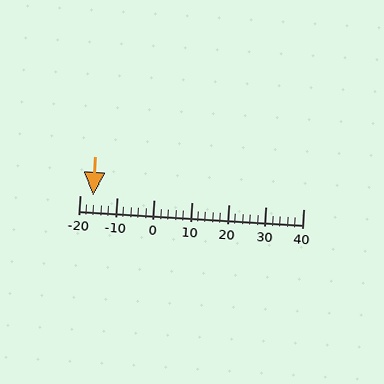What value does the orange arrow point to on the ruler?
The orange arrow points to approximately -16.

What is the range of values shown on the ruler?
The ruler shows values from -20 to 40.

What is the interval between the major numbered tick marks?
The major tick marks are spaced 10 units apart.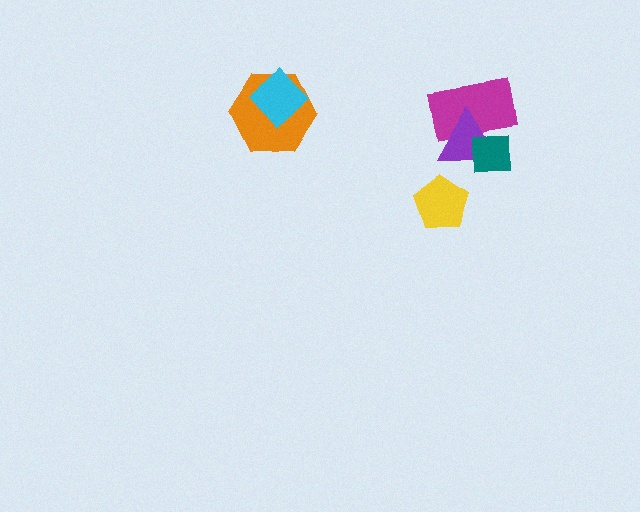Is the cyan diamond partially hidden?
No, no other shape covers it.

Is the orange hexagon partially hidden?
Yes, it is partially covered by another shape.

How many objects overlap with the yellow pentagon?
0 objects overlap with the yellow pentagon.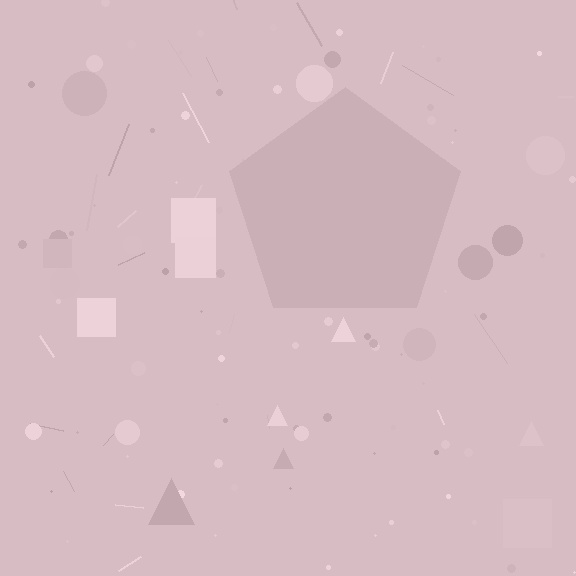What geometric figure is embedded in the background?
A pentagon is embedded in the background.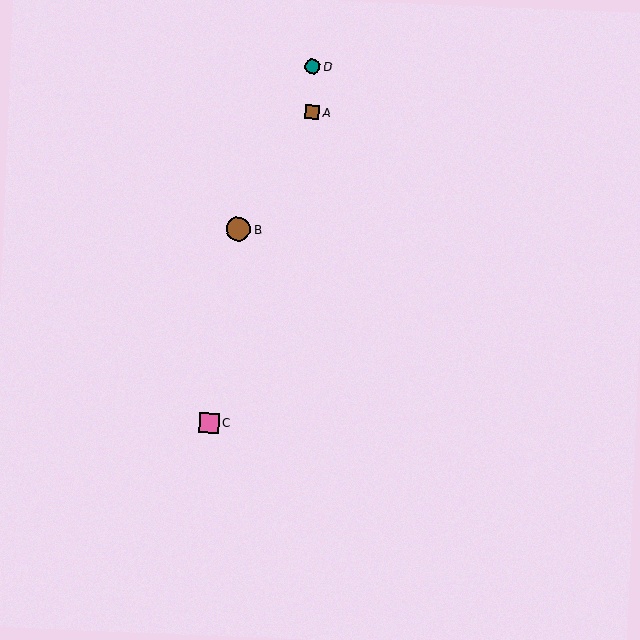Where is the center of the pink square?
The center of the pink square is at (209, 423).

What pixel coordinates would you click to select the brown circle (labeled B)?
Click at (238, 229) to select the brown circle B.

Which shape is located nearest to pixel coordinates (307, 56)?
The teal circle (labeled D) at (312, 66) is nearest to that location.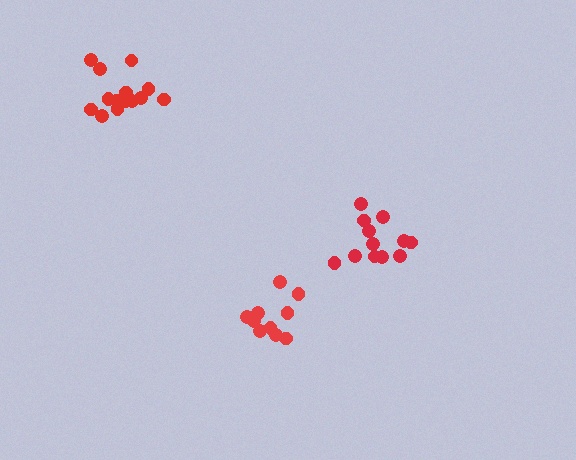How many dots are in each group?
Group 1: 10 dots, Group 2: 14 dots, Group 3: 12 dots (36 total).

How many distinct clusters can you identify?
There are 3 distinct clusters.